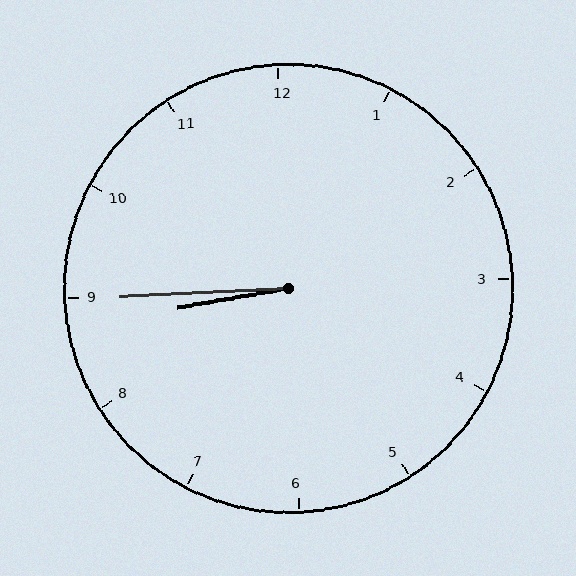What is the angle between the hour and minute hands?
Approximately 8 degrees.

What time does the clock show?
8:45.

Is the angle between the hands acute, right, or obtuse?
It is acute.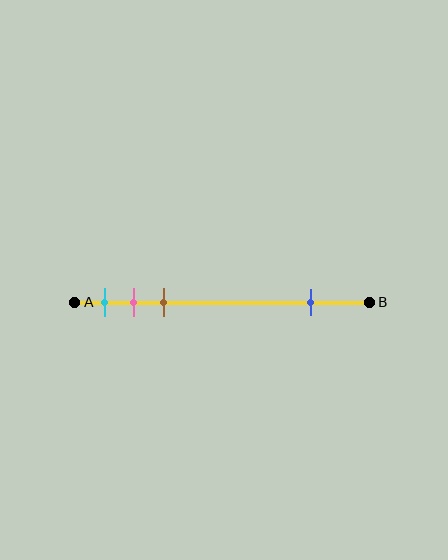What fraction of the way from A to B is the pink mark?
The pink mark is approximately 20% (0.2) of the way from A to B.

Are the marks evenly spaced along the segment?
No, the marks are not evenly spaced.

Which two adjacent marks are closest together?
The pink and brown marks are the closest adjacent pair.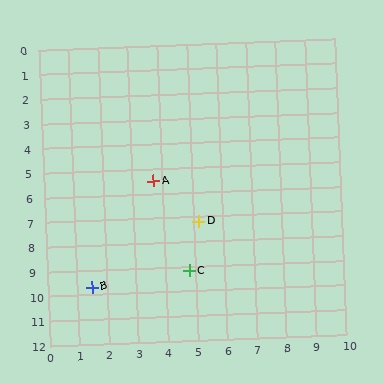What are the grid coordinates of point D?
Point D is at approximately (5.2, 7.2).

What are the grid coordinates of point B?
Point B is at approximately (1.5, 9.7).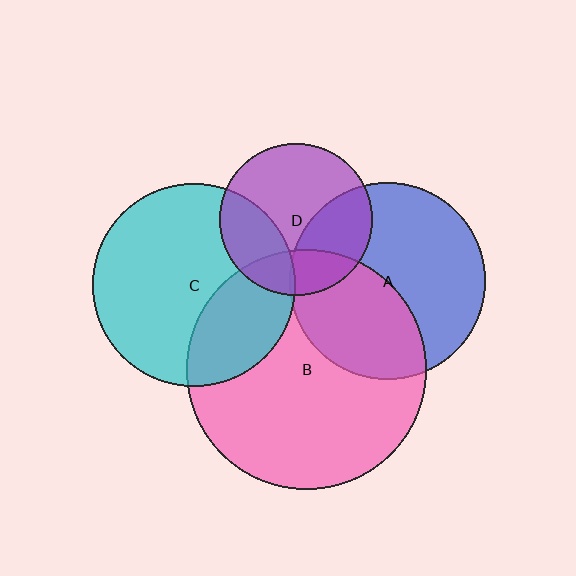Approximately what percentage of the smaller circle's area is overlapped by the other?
Approximately 5%.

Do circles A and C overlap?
Yes.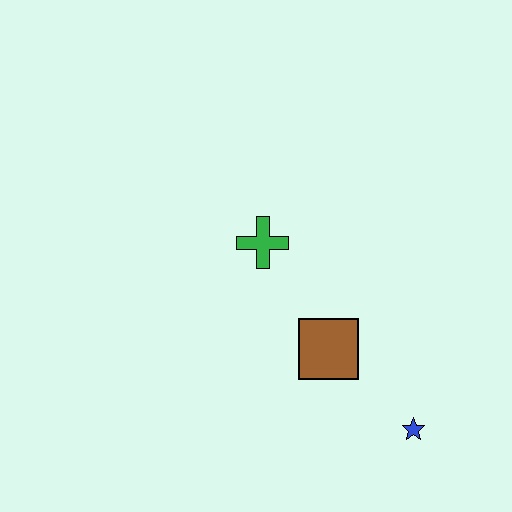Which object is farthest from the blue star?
The green cross is farthest from the blue star.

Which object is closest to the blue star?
The brown square is closest to the blue star.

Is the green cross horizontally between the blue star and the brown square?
No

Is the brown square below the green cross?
Yes